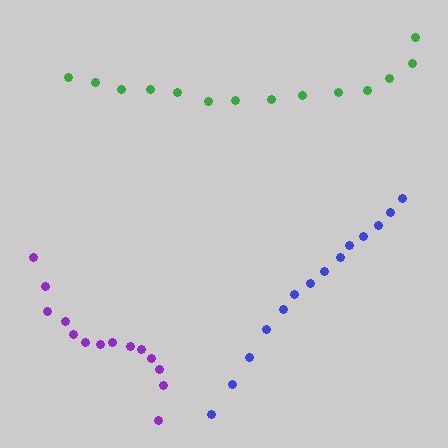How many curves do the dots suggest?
There are 3 distinct paths.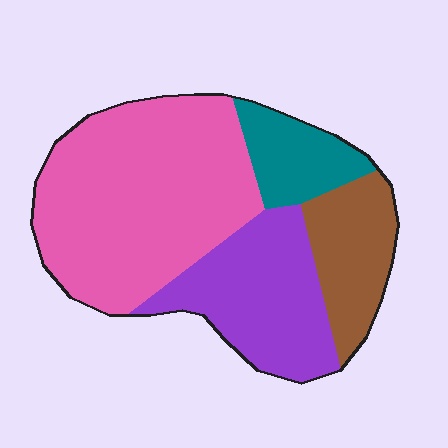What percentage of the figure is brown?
Brown covers about 15% of the figure.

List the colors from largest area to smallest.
From largest to smallest: pink, purple, brown, teal.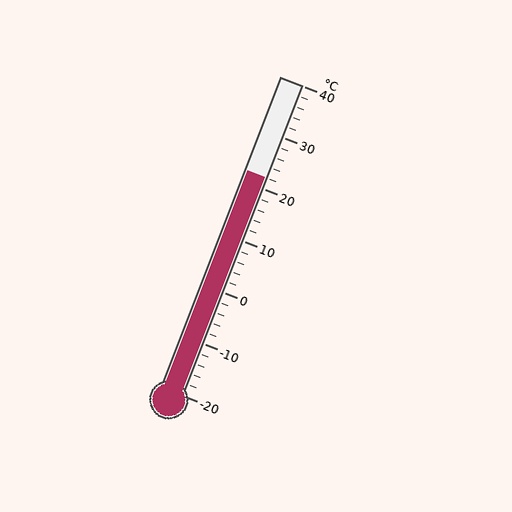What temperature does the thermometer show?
The thermometer shows approximately 22°C.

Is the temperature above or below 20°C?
The temperature is above 20°C.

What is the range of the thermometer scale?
The thermometer scale ranges from -20°C to 40°C.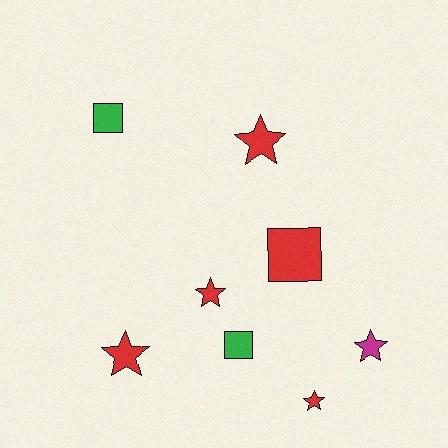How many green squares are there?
There are 2 green squares.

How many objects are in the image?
There are 8 objects.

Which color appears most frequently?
Red, with 5 objects.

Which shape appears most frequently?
Star, with 5 objects.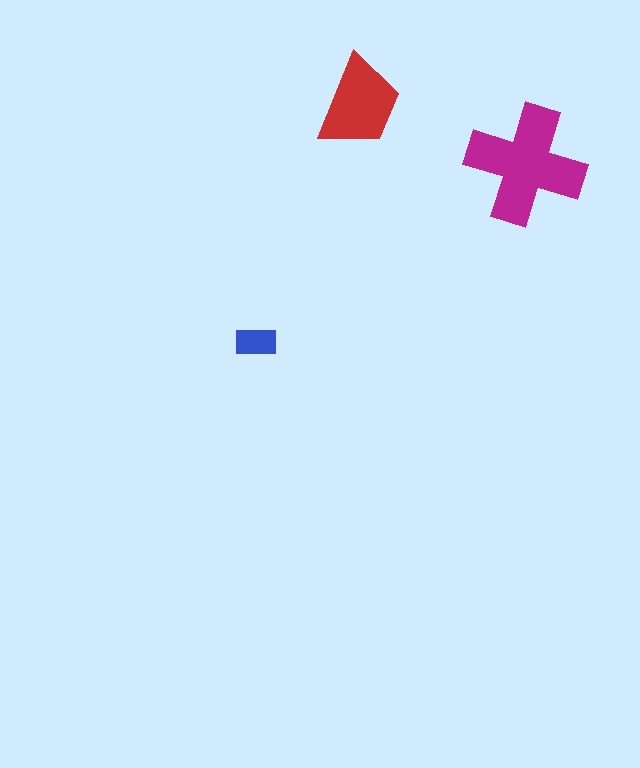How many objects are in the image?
There are 3 objects in the image.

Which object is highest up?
The red trapezoid is topmost.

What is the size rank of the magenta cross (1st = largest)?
1st.